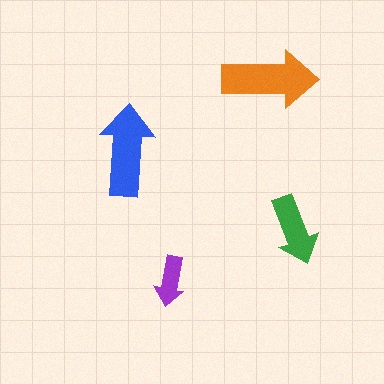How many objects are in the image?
There are 4 objects in the image.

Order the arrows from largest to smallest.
the orange one, the blue one, the green one, the purple one.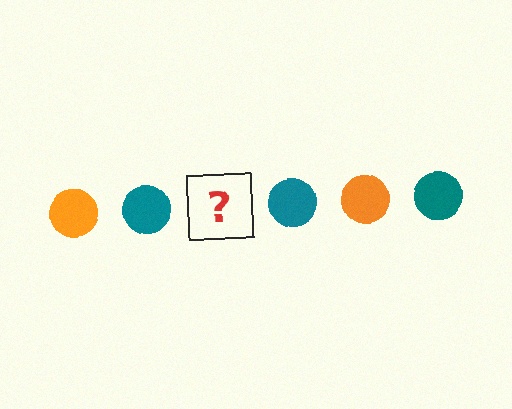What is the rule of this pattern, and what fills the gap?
The rule is that the pattern cycles through orange, teal circles. The gap should be filled with an orange circle.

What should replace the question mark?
The question mark should be replaced with an orange circle.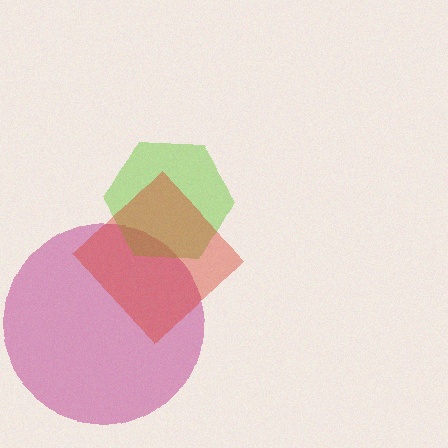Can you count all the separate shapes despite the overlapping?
Yes, there are 3 separate shapes.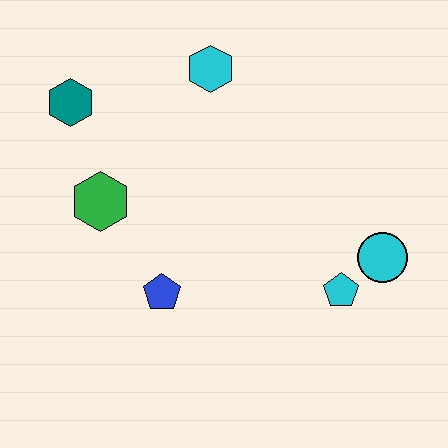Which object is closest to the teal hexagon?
The green hexagon is closest to the teal hexagon.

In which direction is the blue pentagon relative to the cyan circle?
The blue pentagon is to the left of the cyan circle.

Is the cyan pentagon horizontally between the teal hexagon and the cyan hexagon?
No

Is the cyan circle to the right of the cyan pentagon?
Yes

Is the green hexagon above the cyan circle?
Yes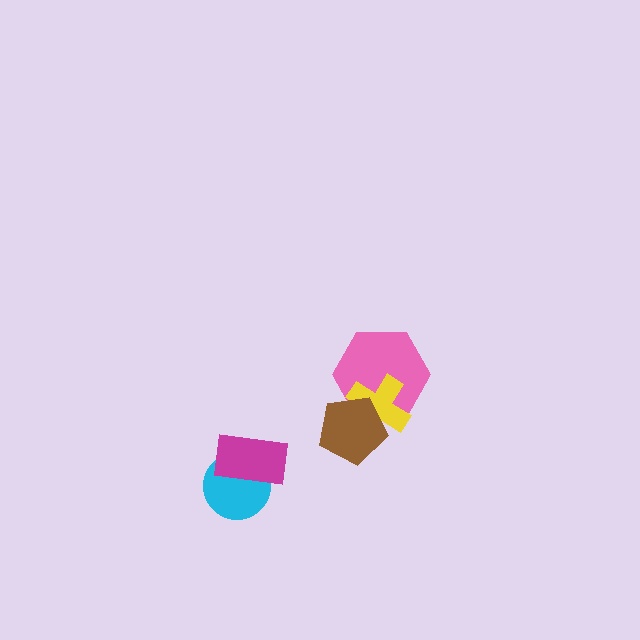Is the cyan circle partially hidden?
Yes, it is partially covered by another shape.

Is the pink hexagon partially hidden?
Yes, it is partially covered by another shape.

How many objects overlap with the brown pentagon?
2 objects overlap with the brown pentagon.